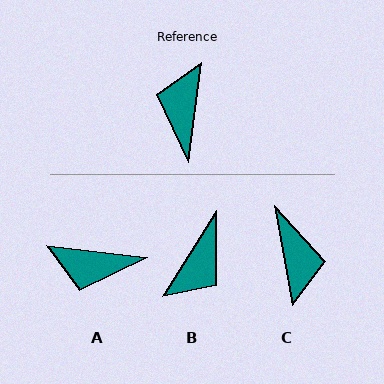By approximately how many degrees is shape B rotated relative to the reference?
Approximately 156 degrees counter-clockwise.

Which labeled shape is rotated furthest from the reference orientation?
C, about 162 degrees away.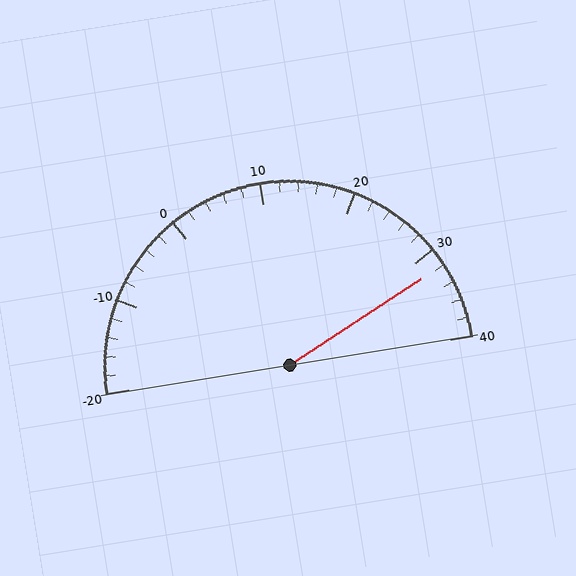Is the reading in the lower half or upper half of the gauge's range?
The reading is in the upper half of the range (-20 to 40).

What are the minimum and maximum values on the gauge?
The gauge ranges from -20 to 40.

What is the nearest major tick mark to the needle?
The nearest major tick mark is 30.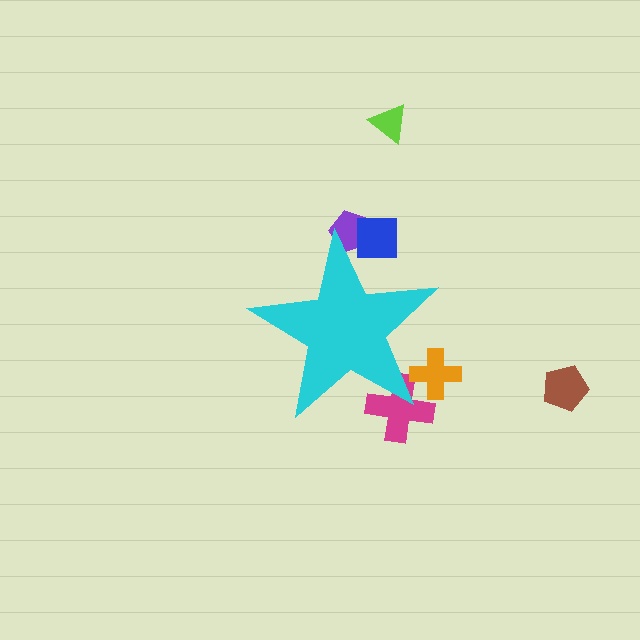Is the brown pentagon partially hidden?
No, the brown pentagon is fully visible.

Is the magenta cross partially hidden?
Yes, the magenta cross is partially hidden behind the cyan star.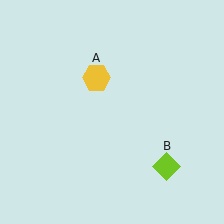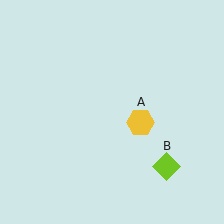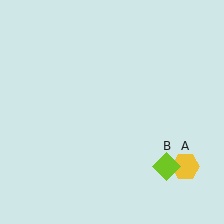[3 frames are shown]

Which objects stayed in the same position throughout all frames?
Lime diamond (object B) remained stationary.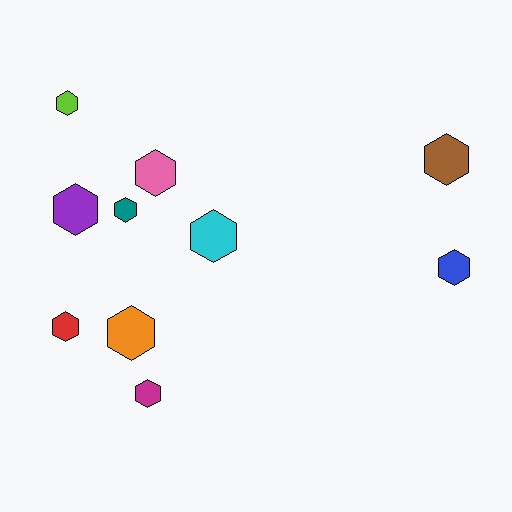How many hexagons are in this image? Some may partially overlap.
There are 10 hexagons.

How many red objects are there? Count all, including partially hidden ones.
There is 1 red object.